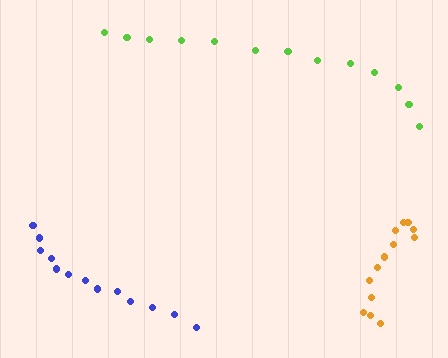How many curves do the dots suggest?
There are 3 distinct paths.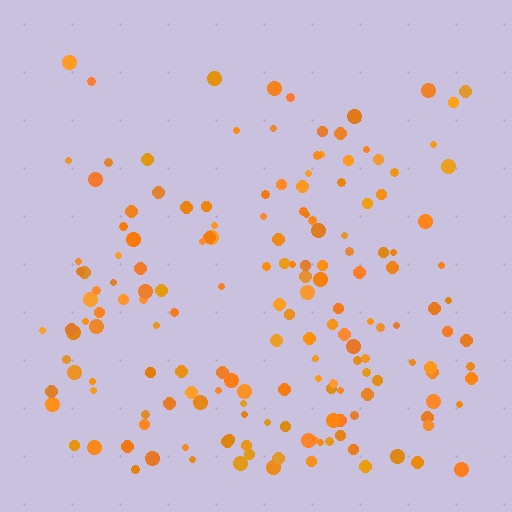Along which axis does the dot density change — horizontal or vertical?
Vertical.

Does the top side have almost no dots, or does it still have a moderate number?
Still a moderate number, just noticeably fewer than the bottom.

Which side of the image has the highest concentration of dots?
The bottom.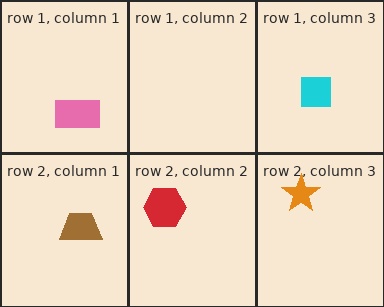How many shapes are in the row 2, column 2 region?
1.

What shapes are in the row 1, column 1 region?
The pink rectangle.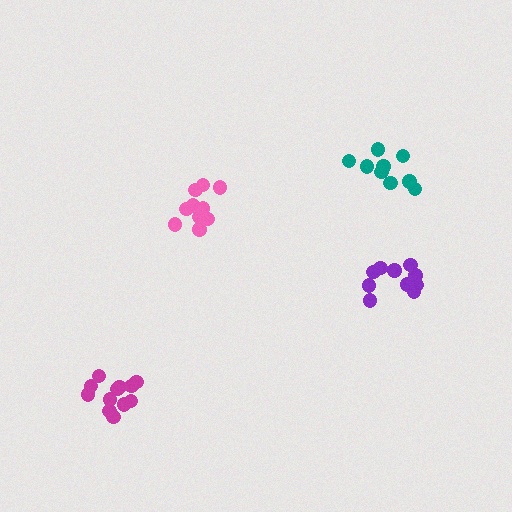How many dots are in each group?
Group 1: 10 dots, Group 2: 9 dots, Group 3: 10 dots, Group 4: 12 dots (41 total).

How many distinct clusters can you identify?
There are 4 distinct clusters.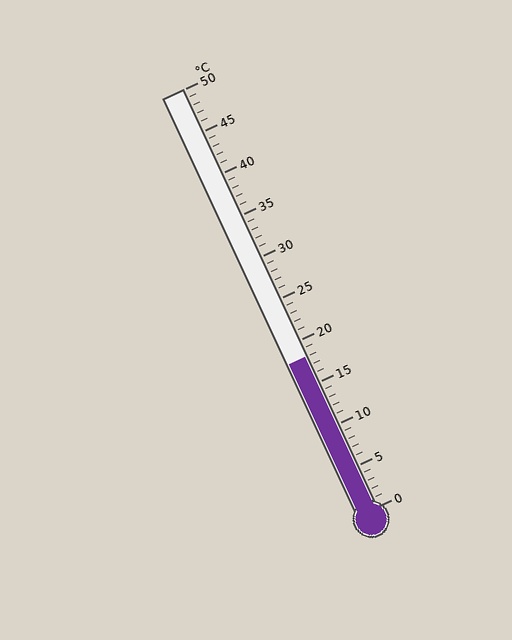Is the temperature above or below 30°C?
The temperature is below 30°C.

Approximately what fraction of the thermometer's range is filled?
The thermometer is filled to approximately 35% of its range.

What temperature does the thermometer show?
The thermometer shows approximately 18°C.